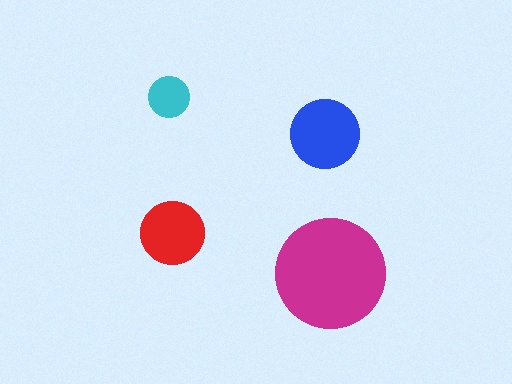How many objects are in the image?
There are 4 objects in the image.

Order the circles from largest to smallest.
the magenta one, the blue one, the red one, the cyan one.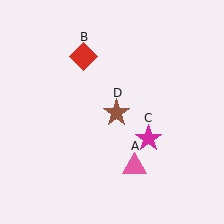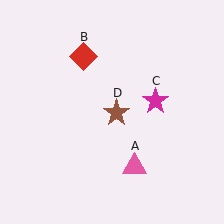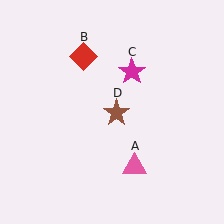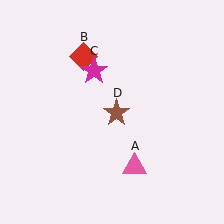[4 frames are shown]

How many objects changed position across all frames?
1 object changed position: magenta star (object C).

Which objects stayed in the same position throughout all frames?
Pink triangle (object A) and red diamond (object B) and brown star (object D) remained stationary.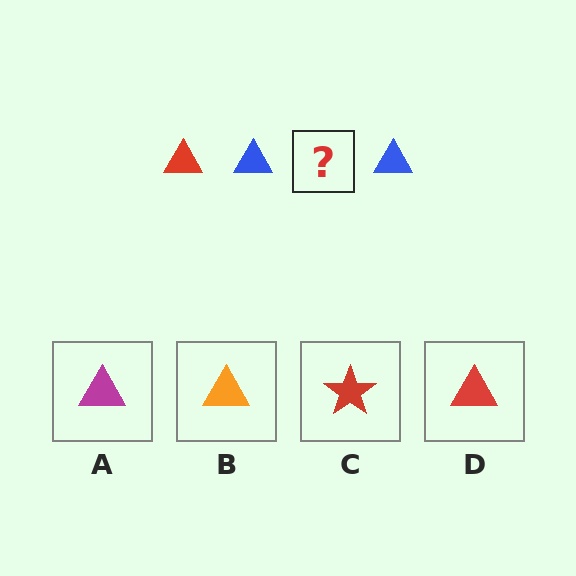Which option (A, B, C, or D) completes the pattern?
D.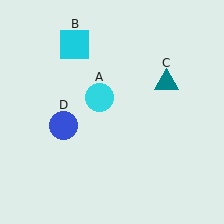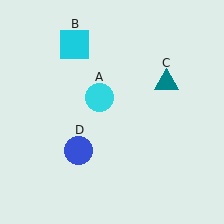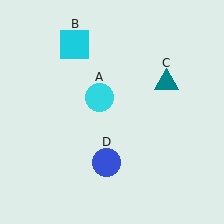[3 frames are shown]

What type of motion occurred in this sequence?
The blue circle (object D) rotated counterclockwise around the center of the scene.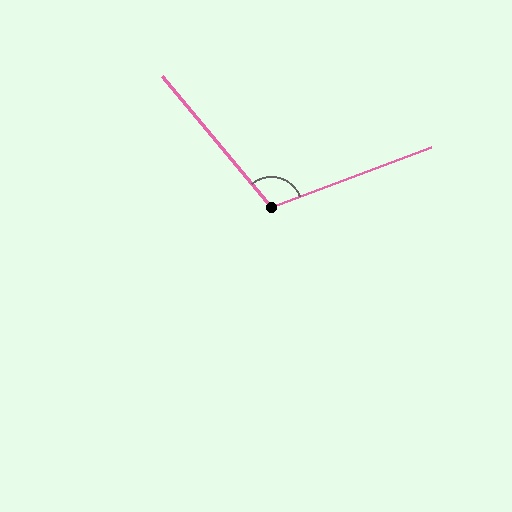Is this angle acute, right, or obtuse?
It is obtuse.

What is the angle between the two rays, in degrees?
Approximately 109 degrees.